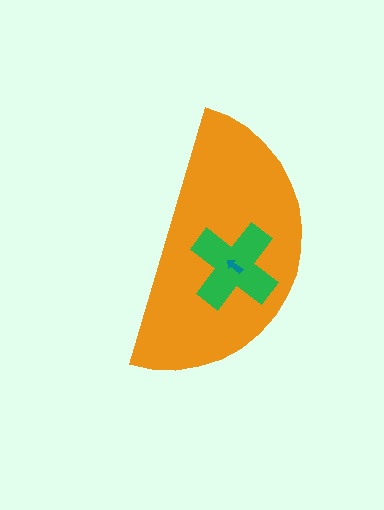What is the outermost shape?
The orange semicircle.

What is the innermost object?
The teal arrow.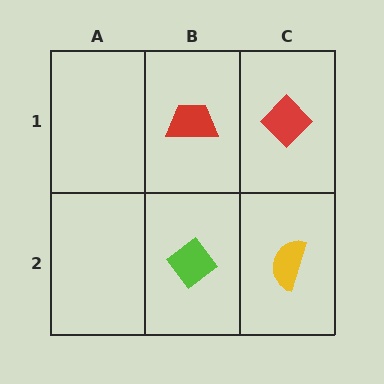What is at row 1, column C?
A red diamond.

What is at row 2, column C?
A yellow semicircle.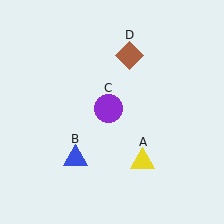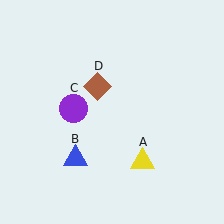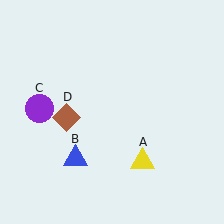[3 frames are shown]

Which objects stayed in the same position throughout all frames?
Yellow triangle (object A) and blue triangle (object B) remained stationary.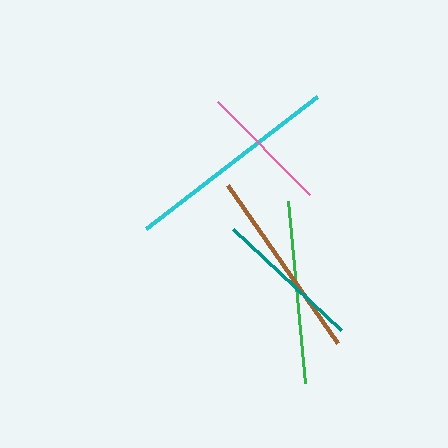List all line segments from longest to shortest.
From longest to shortest: cyan, brown, green, teal, pink.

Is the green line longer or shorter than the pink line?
The green line is longer than the pink line.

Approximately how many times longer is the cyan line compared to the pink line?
The cyan line is approximately 1.6 times the length of the pink line.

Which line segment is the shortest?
The pink line is the shortest at approximately 131 pixels.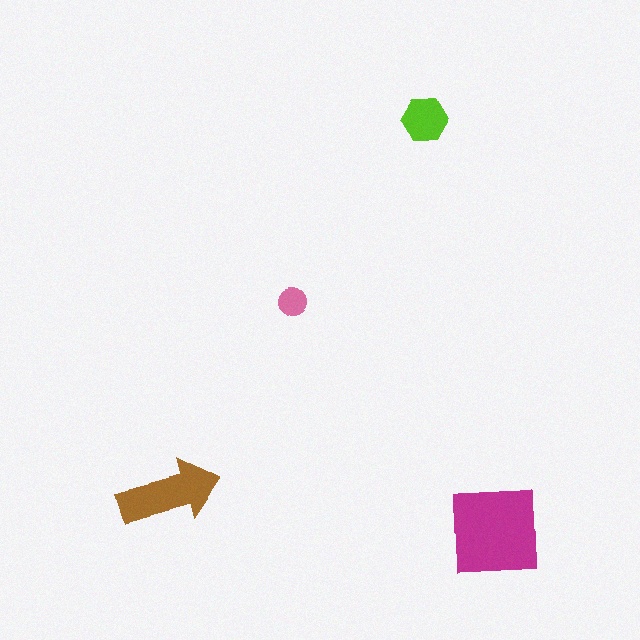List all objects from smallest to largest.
The pink circle, the lime hexagon, the brown arrow, the magenta square.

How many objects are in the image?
There are 4 objects in the image.